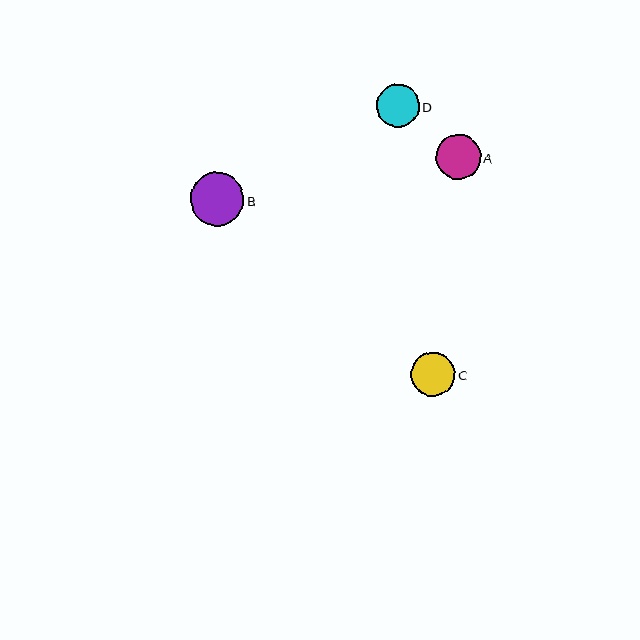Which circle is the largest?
Circle B is the largest with a size of approximately 53 pixels.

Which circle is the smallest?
Circle D is the smallest with a size of approximately 43 pixels.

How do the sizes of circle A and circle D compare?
Circle A and circle D are approximately the same size.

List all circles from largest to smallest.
From largest to smallest: B, A, C, D.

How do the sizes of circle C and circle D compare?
Circle C and circle D are approximately the same size.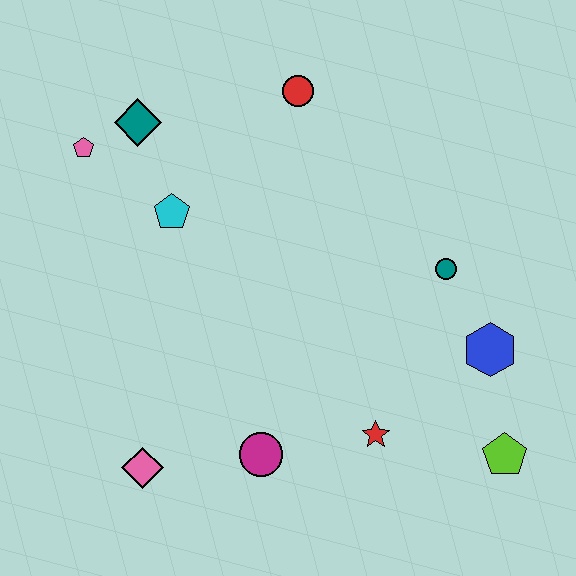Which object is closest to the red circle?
The teal diamond is closest to the red circle.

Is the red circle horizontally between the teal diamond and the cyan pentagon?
No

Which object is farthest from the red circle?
The lime pentagon is farthest from the red circle.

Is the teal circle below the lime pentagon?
No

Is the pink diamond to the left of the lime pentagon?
Yes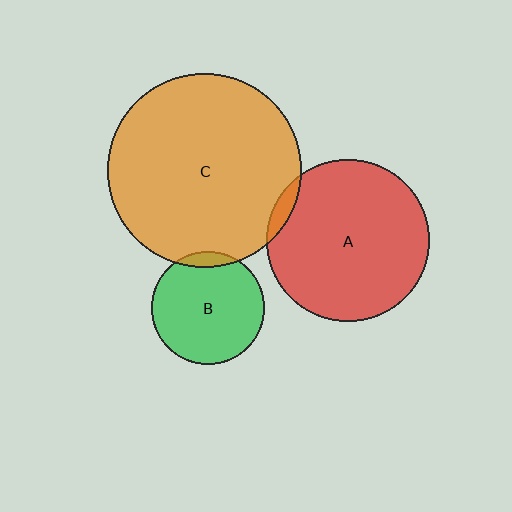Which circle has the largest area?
Circle C (orange).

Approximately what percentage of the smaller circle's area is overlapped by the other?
Approximately 5%.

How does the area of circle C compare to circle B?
Approximately 2.9 times.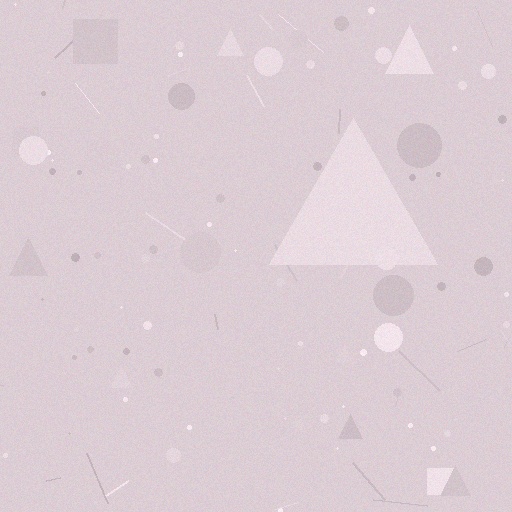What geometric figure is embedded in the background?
A triangle is embedded in the background.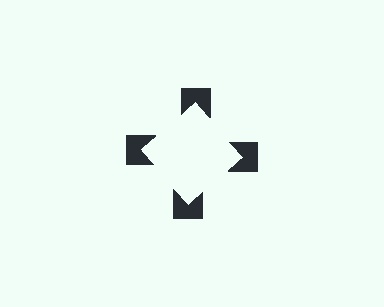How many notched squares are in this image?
There are 4 — one at each vertex of the illusory square.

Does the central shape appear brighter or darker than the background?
It typically appears slightly brighter than the background, even though no actual brightness change is drawn.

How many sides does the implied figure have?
4 sides.